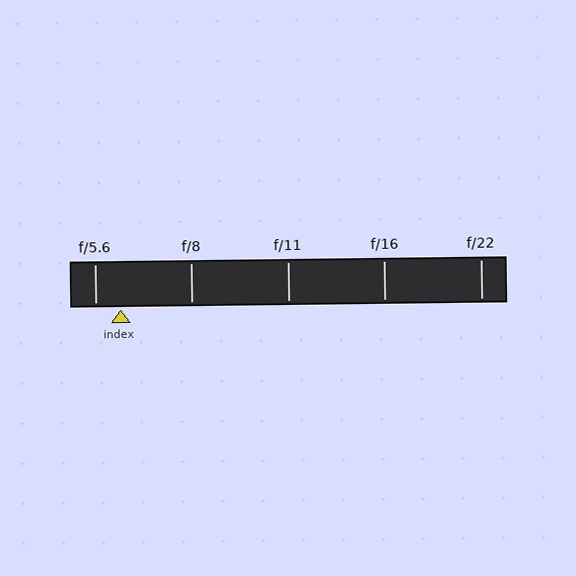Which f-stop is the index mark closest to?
The index mark is closest to f/5.6.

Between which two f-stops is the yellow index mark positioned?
The index mark is between f/5.6 and f/8.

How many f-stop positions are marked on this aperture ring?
There are 5 f-stop positions marked.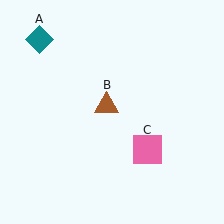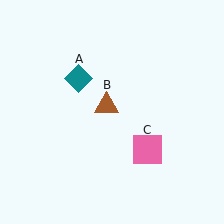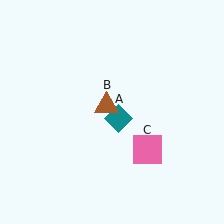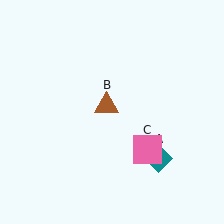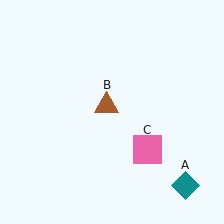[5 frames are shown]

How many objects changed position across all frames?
1 object changed position: teal diamond (object A).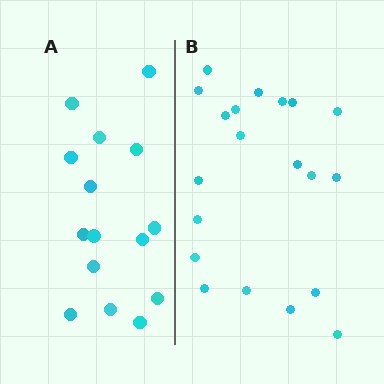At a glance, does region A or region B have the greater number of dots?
Region B (the right region) has more dots.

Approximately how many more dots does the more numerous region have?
Region B has about 5 more dots than region A.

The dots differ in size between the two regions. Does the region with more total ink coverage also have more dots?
No. Region A has more total ink coverage because its dots are larger, but region B actually contains more individual dots. Total area can be misleading — the number of items is what matters here.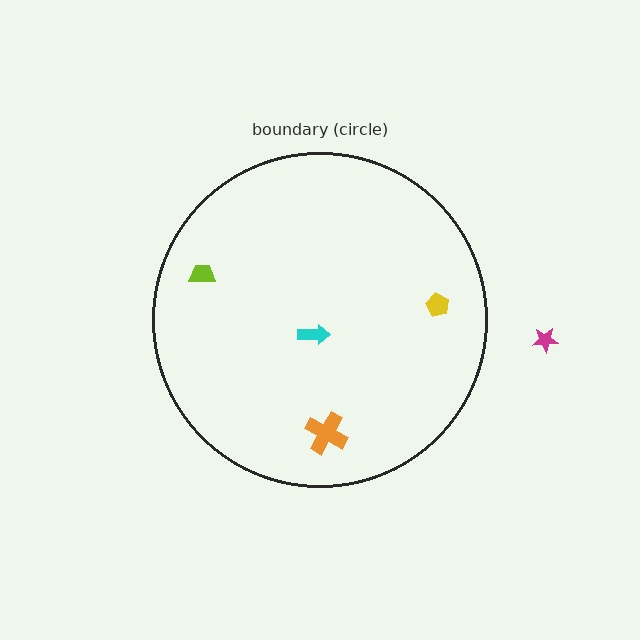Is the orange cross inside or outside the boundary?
Inside.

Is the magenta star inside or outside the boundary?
Outside.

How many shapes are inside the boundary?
4 inside, 1 outside.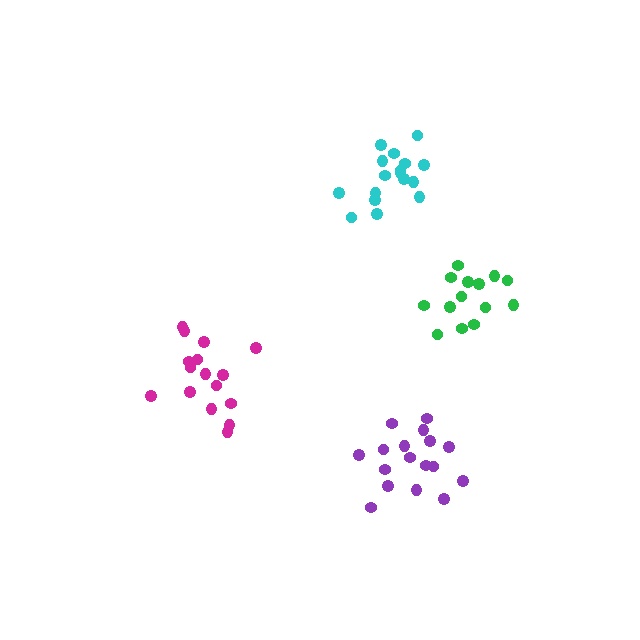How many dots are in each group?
Group 1: 16 dots, Group 2: 17 dots, Group 3: 17 dots, Group 4: 14 dots (64 total).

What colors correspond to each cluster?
The clusters are colored: magenta, purple, cyan, green.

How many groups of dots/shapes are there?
There are 4 groups.